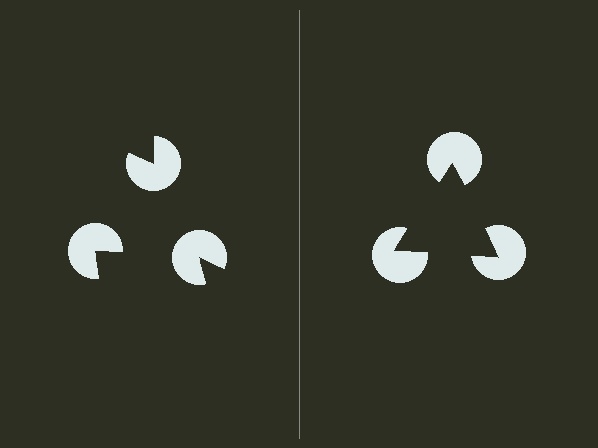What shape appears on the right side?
An illusory triangle.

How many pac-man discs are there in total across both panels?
6 — 3 on each side.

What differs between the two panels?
The pac-man discs are positioned identically on both sides; only the wedge orientations differ. On the right they align to a triangle; on the left they are misaligned.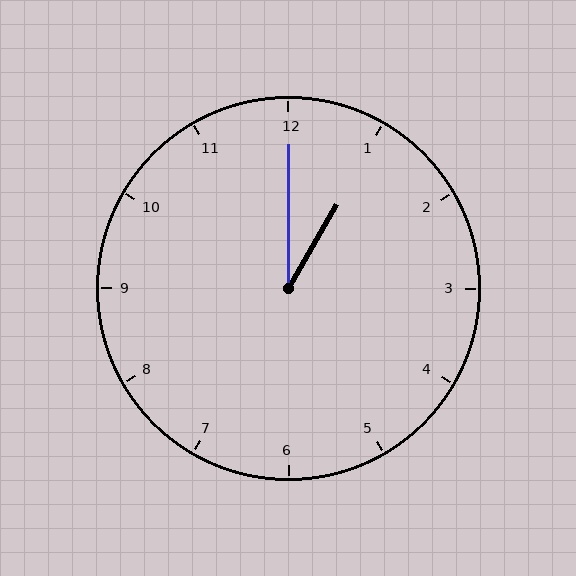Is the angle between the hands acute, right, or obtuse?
It is acute.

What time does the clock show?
1:00.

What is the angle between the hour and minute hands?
Approximately 30 degrees.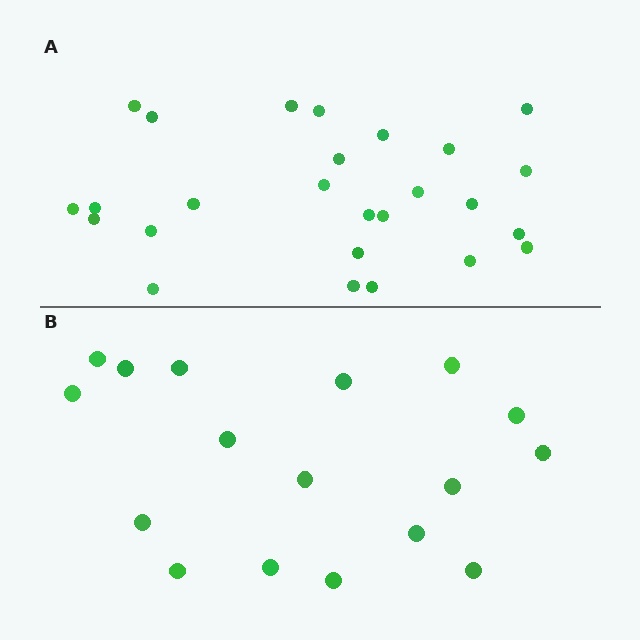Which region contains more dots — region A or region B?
Region A (the top region) has more dots.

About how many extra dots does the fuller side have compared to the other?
Region A has roughly 8 or so more dots than region B.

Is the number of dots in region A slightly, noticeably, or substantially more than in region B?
Region A has substantially more. The ratio is roughly 1.5 to 1.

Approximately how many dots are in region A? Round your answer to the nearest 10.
About 30 dots. (The exact count is 26, which rounds to 30.)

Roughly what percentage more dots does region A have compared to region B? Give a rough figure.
About 55% more.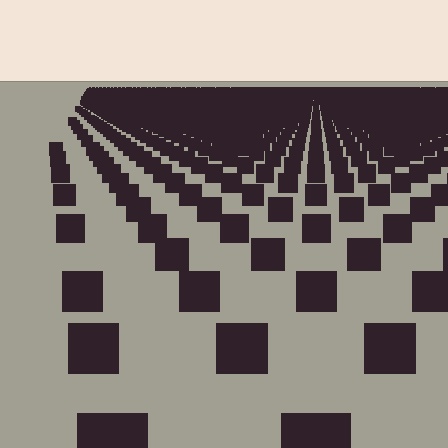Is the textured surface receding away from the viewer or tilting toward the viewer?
The surface is receding away from the viewer. Texture elements get smaller and denser toward the top.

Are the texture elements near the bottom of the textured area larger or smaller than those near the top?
Larger. Near the bottom, elements are closer to the viewer and appear at a bigger on-screen size.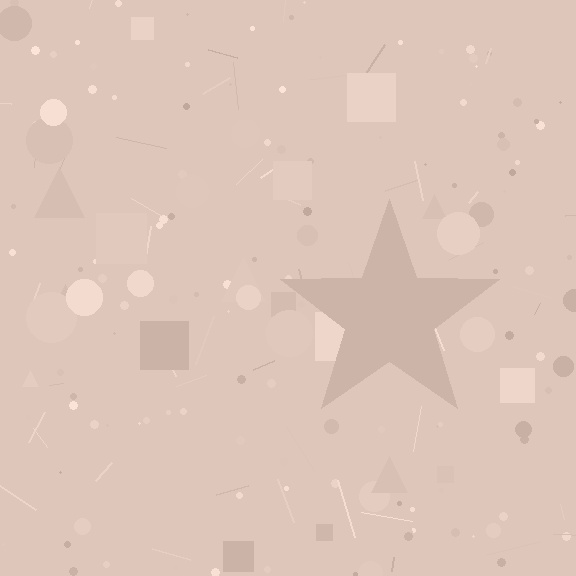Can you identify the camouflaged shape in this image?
The camouflaged shape is a star.